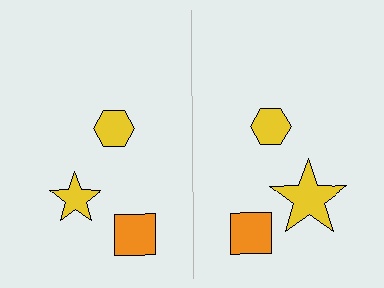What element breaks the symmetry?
The yellow star on the right side has a different size than its mirror counterpart.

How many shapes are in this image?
There are 6 shapes in this image.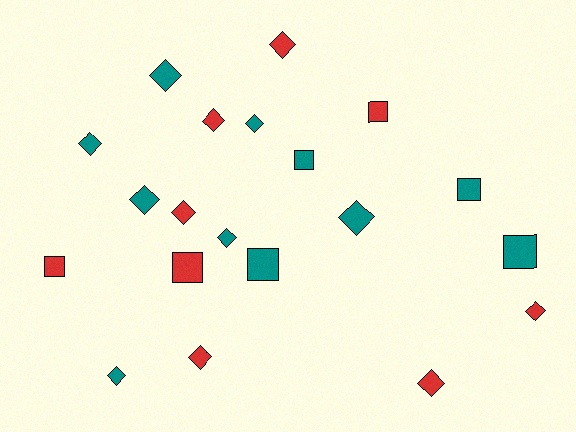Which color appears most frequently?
Teal, with 11 objects.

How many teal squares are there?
There are 4 teal squares.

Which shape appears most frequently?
Diamond, with 13 objects.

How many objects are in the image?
There are 20 objects.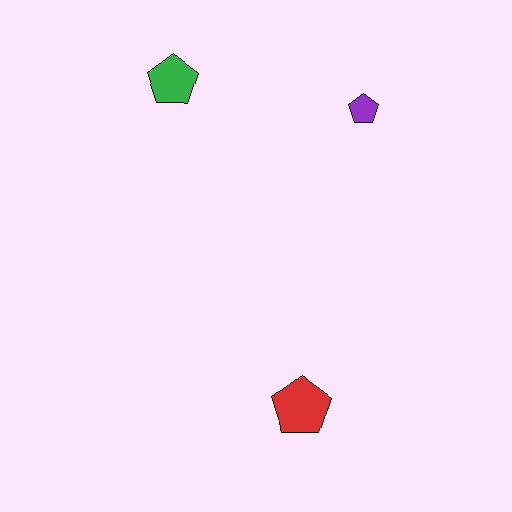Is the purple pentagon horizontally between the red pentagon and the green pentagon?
No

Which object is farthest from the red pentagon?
The green pentagon is farthest from the red pentagon.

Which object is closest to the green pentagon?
The purple pentagon is closest to the green pentagon.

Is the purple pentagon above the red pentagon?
Yes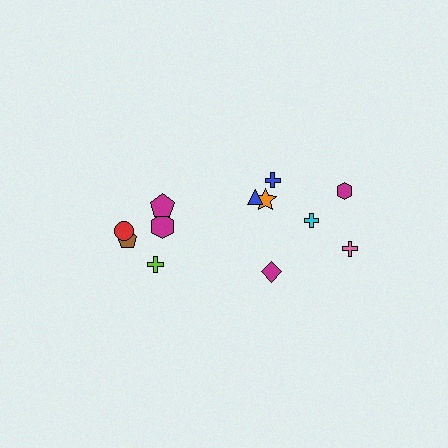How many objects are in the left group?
There are 5 objects.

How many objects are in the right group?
There are 7 objects.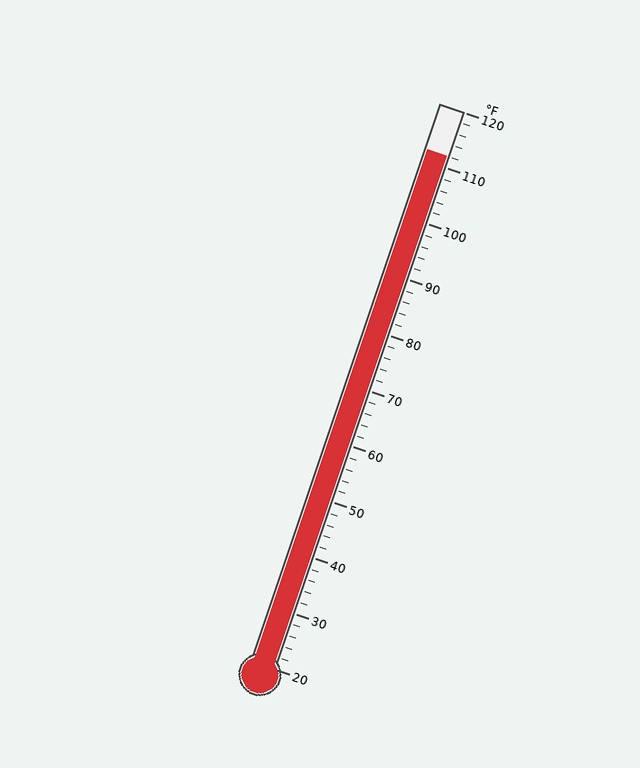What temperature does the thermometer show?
The thermometer shows approximately 112°F.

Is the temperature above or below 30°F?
The temperature is above 30°F.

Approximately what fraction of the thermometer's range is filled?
The thermometer is filled to approximately 90% of its range.